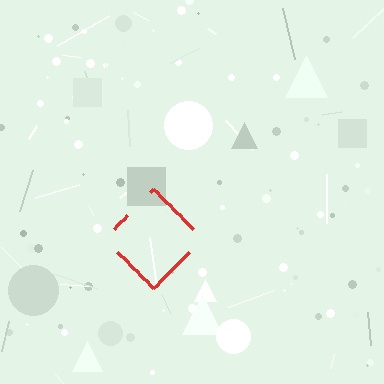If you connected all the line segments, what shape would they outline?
They would outline a diamond.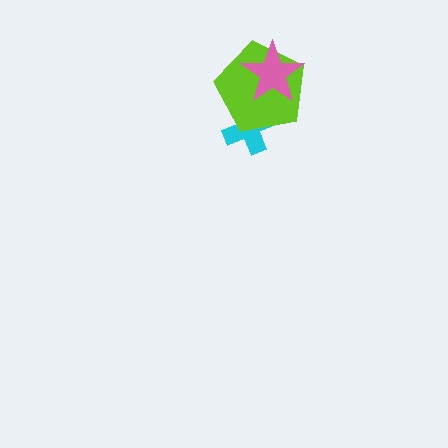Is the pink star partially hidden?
No, no other shape covers it.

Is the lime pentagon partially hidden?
Yes, it is partially covered by another shape.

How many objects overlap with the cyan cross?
1 object overlaps with the cyan cross.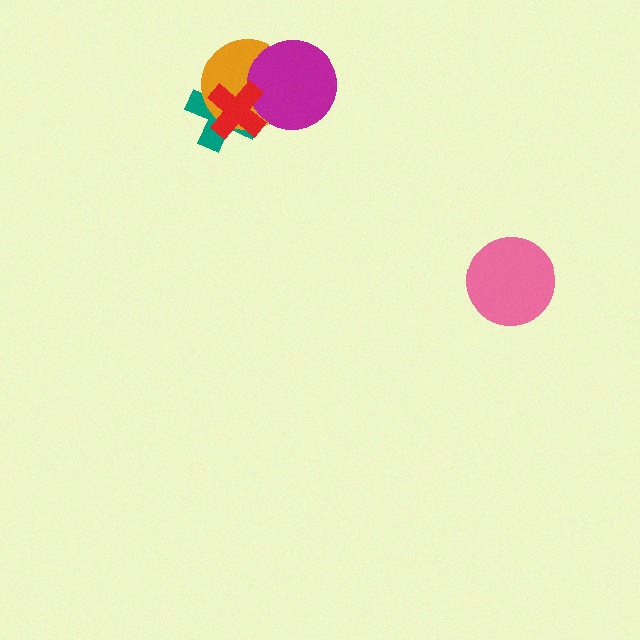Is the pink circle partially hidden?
No, no other shape covers it.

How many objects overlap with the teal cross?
2 objects overlap with the teal cross.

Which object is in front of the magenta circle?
The red cross is in front of the magenta circle.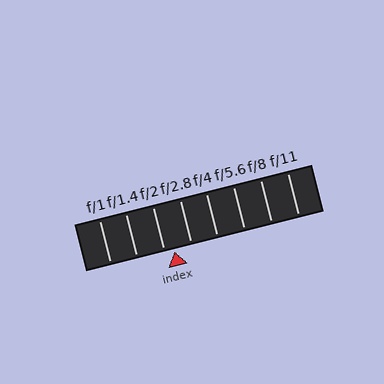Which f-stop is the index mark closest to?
The index mark is closest to f/2.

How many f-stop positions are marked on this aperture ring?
There are 8 f-stop positions marked.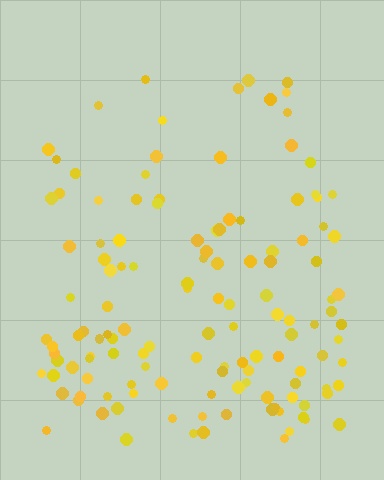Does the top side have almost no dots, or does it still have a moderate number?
Still a moderate number, just noticeably fewer than the bottom.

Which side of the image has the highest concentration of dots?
The bottom.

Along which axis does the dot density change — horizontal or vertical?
Vertical.